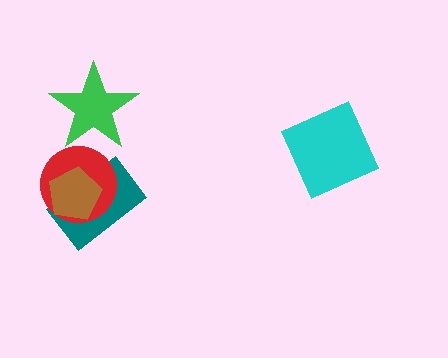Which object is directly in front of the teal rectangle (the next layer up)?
The red circle is directly in front of the teal rectangle.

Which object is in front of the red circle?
The brown pentagon is in front of the red circle.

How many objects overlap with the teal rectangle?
2 objects overlap with the teal rectangle.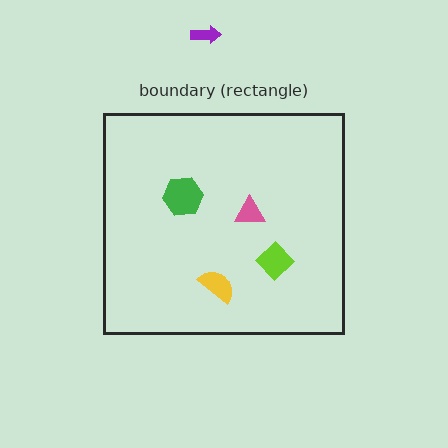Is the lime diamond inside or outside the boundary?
Inside.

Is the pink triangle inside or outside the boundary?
Inside.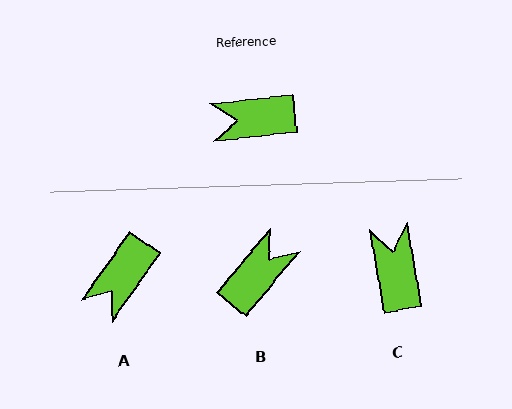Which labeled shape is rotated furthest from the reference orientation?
B, about 135 degrees away.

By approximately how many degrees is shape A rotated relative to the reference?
Approximately 49 degrees counter-clockwise.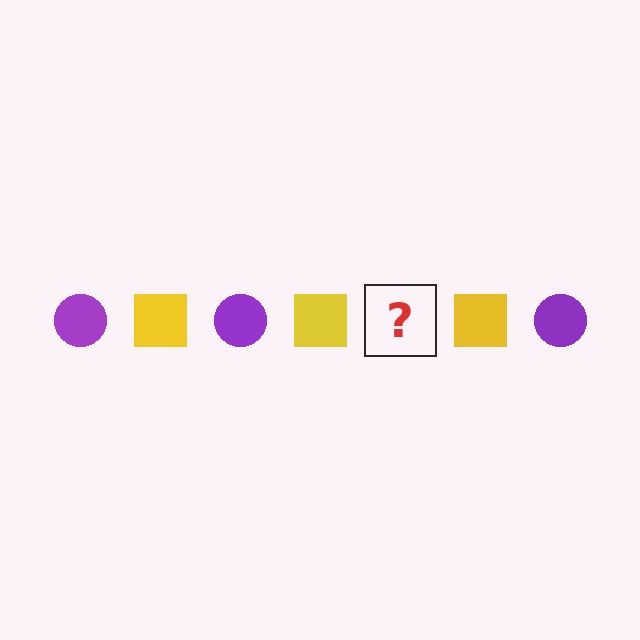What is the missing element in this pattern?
The missing element is a purple circle.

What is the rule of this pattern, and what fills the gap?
The rule is that the pattern alternates between purple circle and yellow square. The gap should be filled with a purple circle.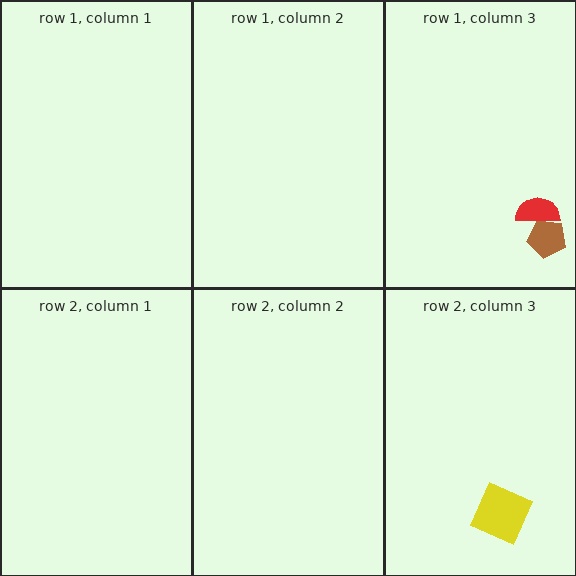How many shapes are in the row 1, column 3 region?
2.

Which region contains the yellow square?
The row 2, column 3 region.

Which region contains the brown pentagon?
The row 1, column 3 region.